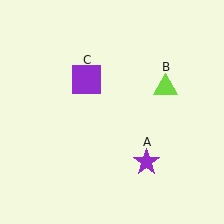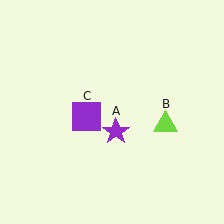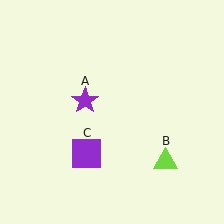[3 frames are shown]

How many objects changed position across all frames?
3 objects changed position: purple star (object A), lime triangle (object B), purple square (object C).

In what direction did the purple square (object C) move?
The purple square (object C) moved down.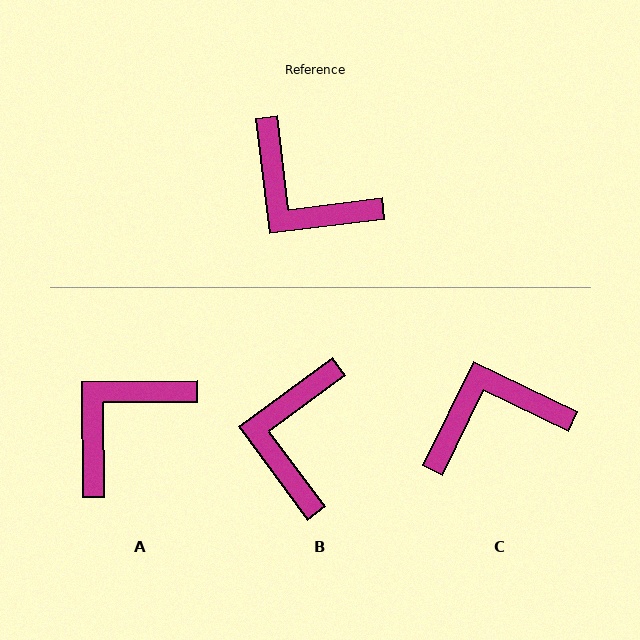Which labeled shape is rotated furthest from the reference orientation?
C, about 123 degrees away.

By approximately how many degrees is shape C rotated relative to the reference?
Approximately 123 degrees clockwise.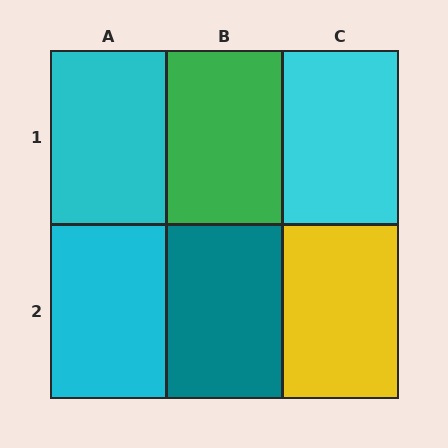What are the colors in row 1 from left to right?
Cyan, green, cyan.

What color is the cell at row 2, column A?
Cyan.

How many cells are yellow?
1 cell is yellow.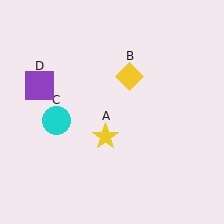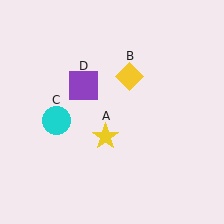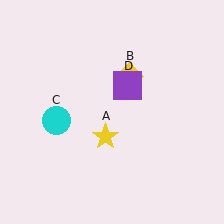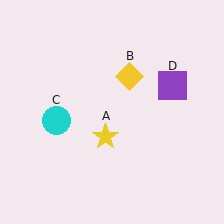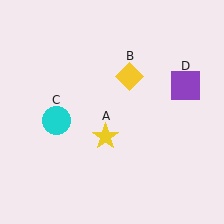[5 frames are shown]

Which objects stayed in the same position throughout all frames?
Yellow star (object A) and yellow diamond (object B) and cyan circle (object C) remained stationary.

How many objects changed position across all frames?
1 object changed position: purple square (object D).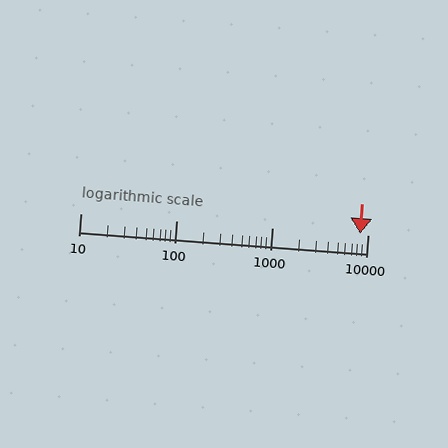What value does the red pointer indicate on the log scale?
The pointer indicates approximately 8300.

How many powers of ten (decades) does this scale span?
The scale spans 3 decades, from 10 to 10000.